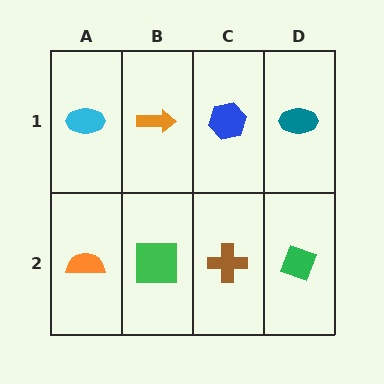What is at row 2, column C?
A brown cross.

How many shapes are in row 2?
4 shapes.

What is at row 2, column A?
An orange semicircle.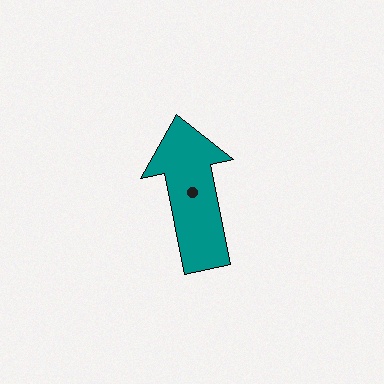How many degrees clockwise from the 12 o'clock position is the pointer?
Approximately 349 degrees.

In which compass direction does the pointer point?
North.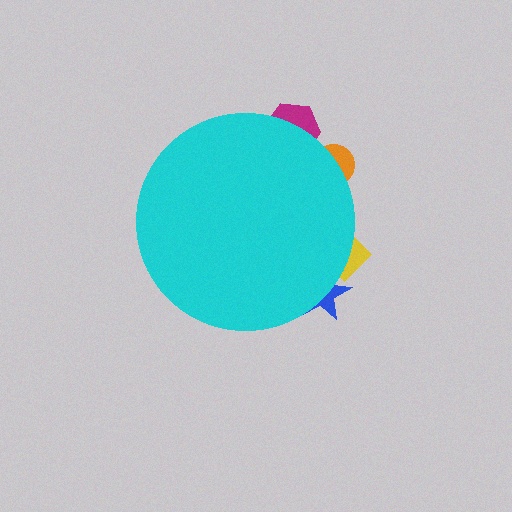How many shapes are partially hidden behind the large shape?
4 shapes are partially hidden.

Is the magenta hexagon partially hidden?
Yes, the magenta hexagon is partially hidden behind the cyan circle.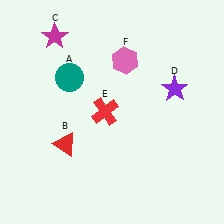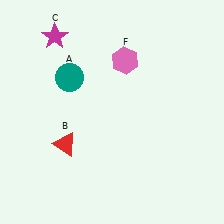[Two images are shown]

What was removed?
The red cross (E), the purple star (D) were removed in Image 2.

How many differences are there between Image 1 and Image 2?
There are 2 differences between the two images.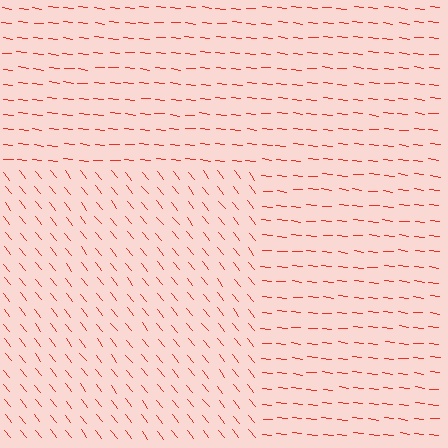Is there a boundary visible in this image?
Yes, there is a texture boundary formed by a change in line orientation.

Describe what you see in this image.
The image is filled with small red line segments. A rectangle region in the image has lines oriented differently from the surrounding lines, creating a visible texture boundary.